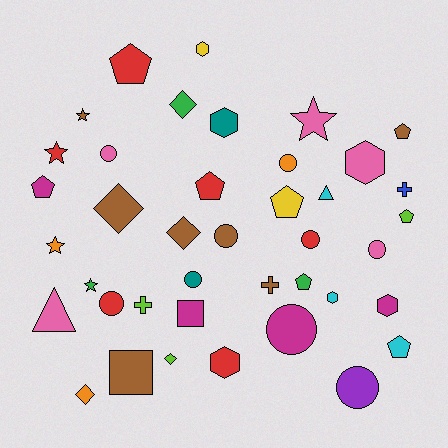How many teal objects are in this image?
There are 2 teal objects.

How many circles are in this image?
There are 9 circles.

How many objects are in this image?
There are 40 objects.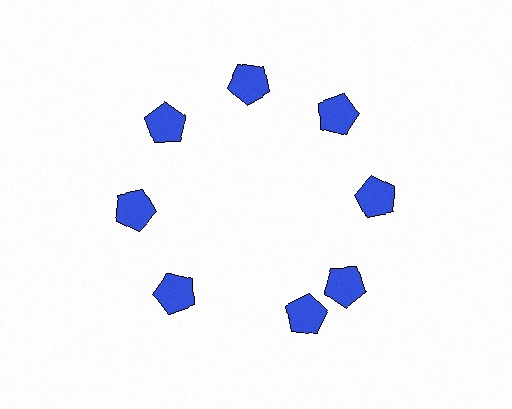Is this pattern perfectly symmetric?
No. The 8 blue pentagons are arranged in a ring, but one element near the 6 o'clock position is rotated out of alignment along the ring, breaking the 8-fold rotational symmetry.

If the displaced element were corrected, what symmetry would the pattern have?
It would have 8-fold rotational symmetry — the pattern would map onto itself every 45 degrees.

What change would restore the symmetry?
The symmetry would be restored by rotating it back into even spacing with its neighbors so that all 8 pentagons sit at equal angles and equal distance from the center.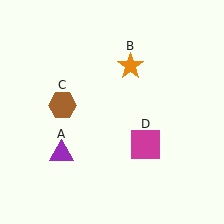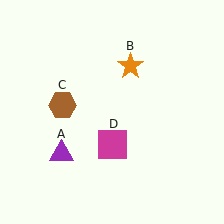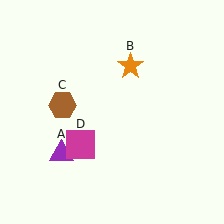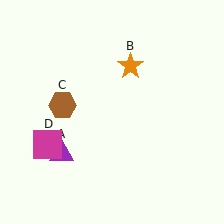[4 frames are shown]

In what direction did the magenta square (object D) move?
The magenta square (object D) moved left.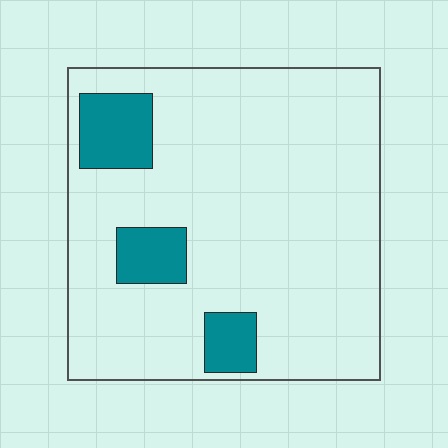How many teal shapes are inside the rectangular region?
3.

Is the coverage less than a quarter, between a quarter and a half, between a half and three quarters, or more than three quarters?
Less than a quarter.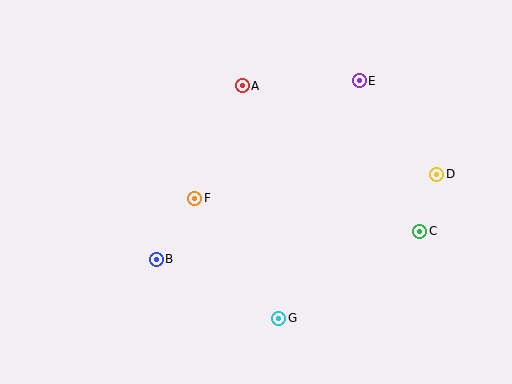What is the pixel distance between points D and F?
The distance between D and F is 243 pixels.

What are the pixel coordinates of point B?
Point B is at (156, 259).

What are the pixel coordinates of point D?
Point D is at (437, 174).